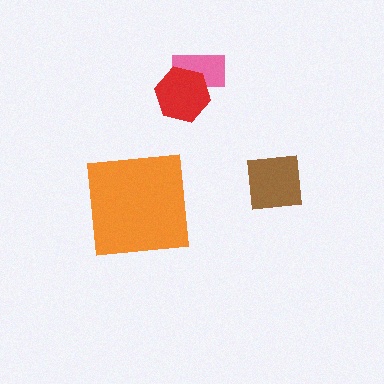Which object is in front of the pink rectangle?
The red hexagon is in front of the pink rectangle.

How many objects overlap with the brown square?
0 objects overlap with the brown square.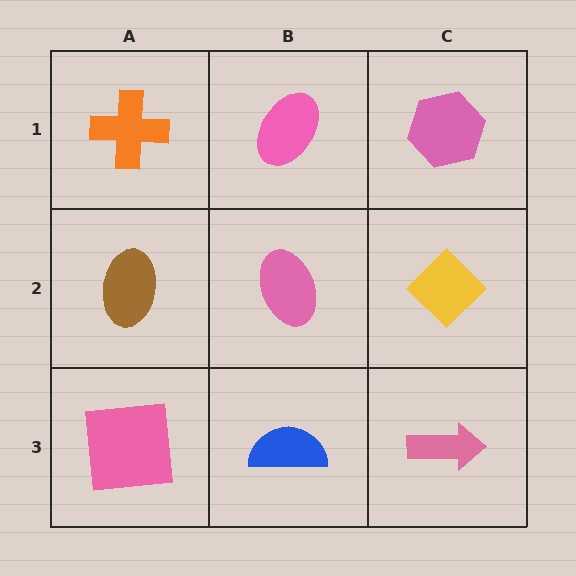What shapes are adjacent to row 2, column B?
A pink ellipse (row 1, column B), a blue semicircle (row 3, column B), a brown ellipse (row 2, column A), a yellow diamond (row 2, column C).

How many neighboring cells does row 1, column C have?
2.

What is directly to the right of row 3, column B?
A pink arrow.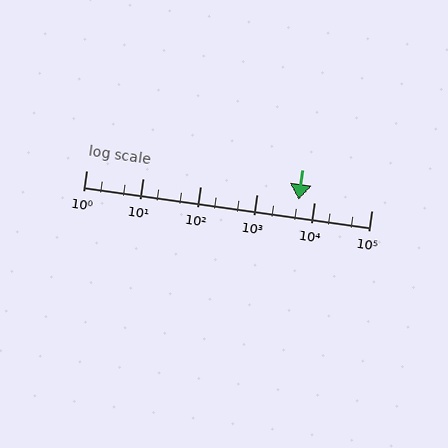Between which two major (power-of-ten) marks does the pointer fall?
The pointer is between 1000 and 10000.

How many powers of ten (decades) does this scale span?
The scale spans 5 decades, from 1 to 100000.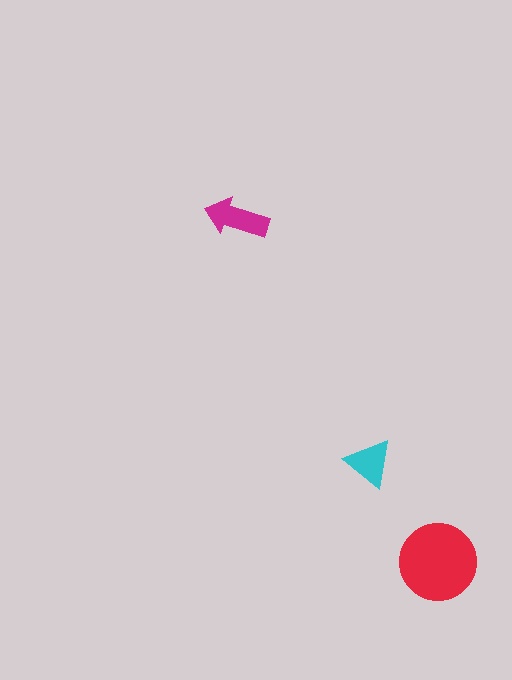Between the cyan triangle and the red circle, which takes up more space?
The red circle.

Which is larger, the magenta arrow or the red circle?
The red circle.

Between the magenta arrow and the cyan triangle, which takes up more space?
The magenta arrow.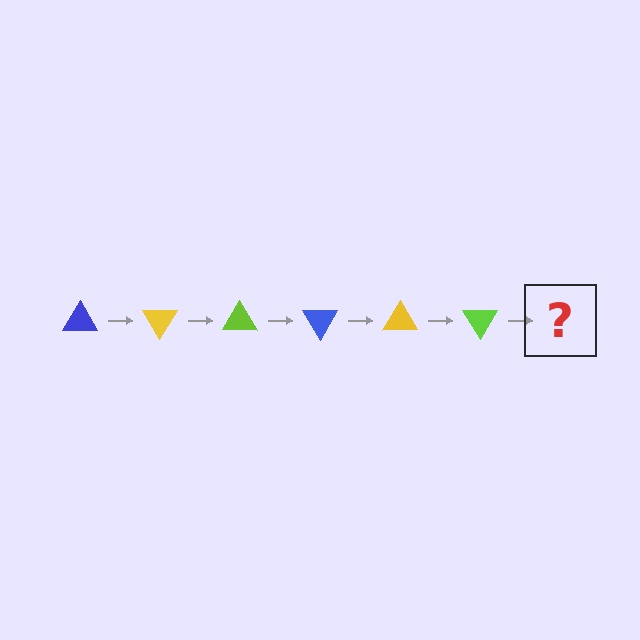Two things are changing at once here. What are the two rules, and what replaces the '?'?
The two rules are that it rotates 60 degrees each step and the color cycles through blue, yellow, and lime. The '?' should be a blue triangle, rotated 360 degrees from the start.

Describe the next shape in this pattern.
It should be a blue triangle, rotated 360 degrees from the start.